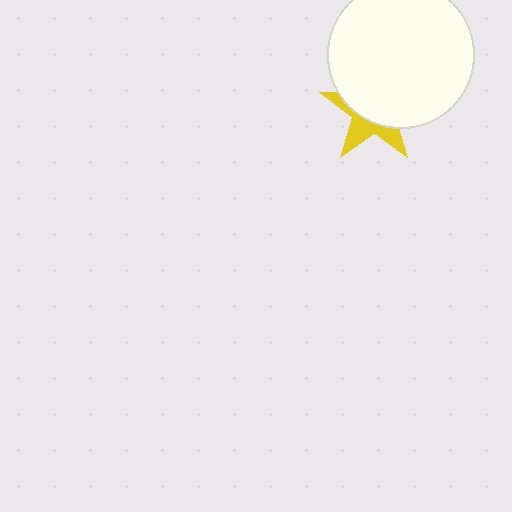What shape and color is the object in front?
The object in front is a white circle.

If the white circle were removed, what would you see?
You would see the complete yellow star.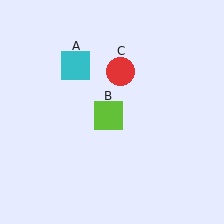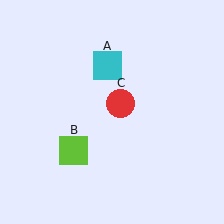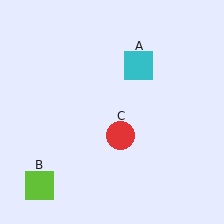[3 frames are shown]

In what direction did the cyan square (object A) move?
The cyan square (object A) moved right.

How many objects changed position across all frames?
3 objects changed position: cyan square (object A), lime square (object B), red circle (object C).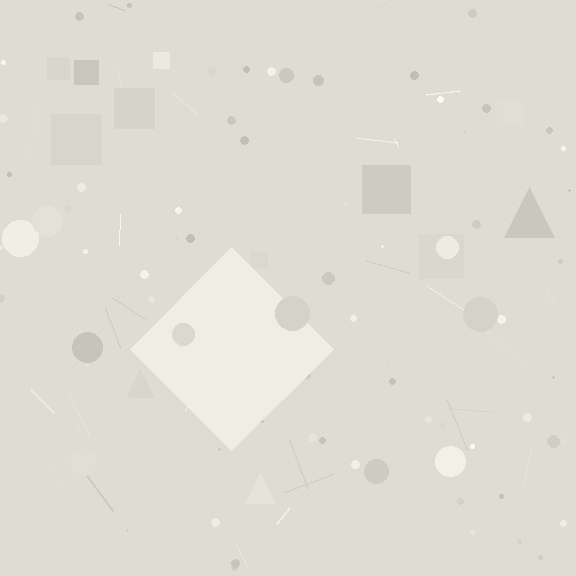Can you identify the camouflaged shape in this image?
The camouflaged shape is a diamond.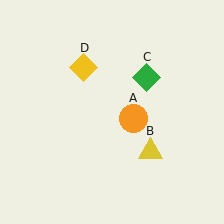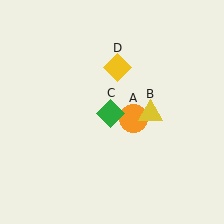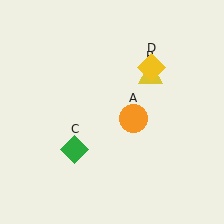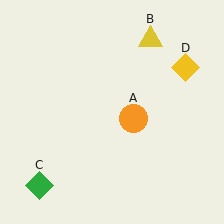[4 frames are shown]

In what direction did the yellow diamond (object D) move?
The yellow diamond (object D) moved right.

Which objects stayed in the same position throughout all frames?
Orange circle (object A) remained stationary.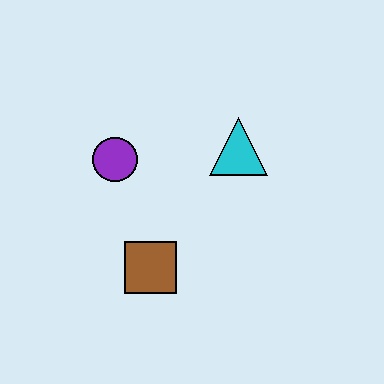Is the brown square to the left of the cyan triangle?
Yes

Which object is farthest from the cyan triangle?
The brown square is farthest from the cyan triangle.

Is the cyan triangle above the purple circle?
Yes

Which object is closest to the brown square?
The purple circle is closest to the brown square.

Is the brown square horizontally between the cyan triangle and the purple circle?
Yes